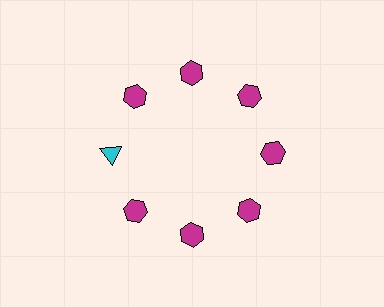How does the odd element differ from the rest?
It differs in both color (cyan instead of magenta) and shape (triangle instead of hexagon).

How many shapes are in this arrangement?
There are 8 shapes arranged in a ring pattern.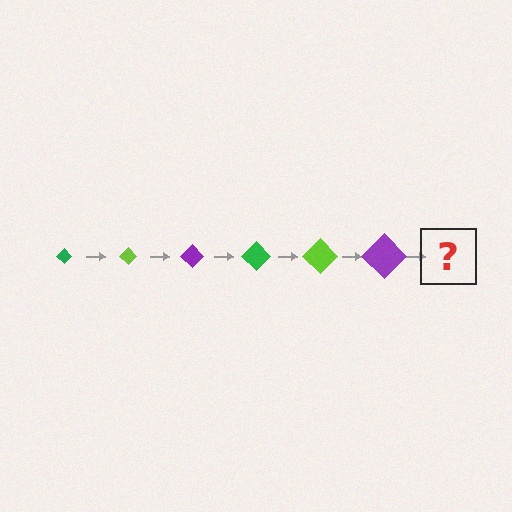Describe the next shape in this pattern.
It should be a green diamond, larger than the previous one.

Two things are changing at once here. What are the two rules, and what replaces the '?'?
The two rules are that the diamond grows larger each step and the color cycles through green, lime, and purple. The '?' should be a green diamond, larger than the previous one.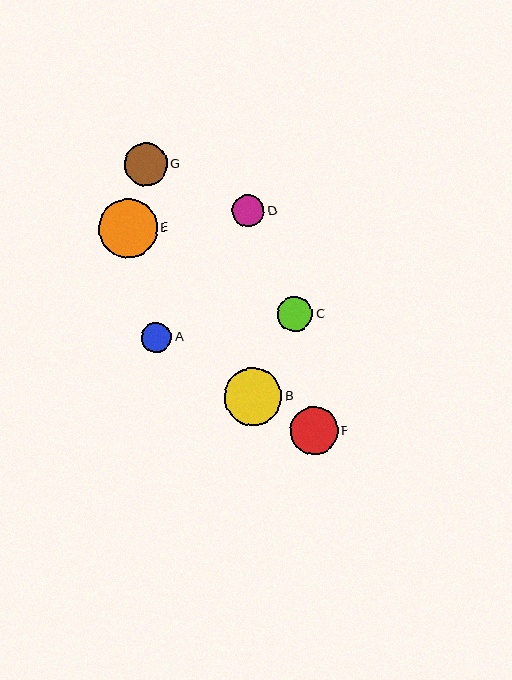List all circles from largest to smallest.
From largest to smallest: E, B, F, G, C, D, A.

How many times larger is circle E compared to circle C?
Circle E is approximately 1.7 times the size of circle C.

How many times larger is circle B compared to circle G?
Circle B is approximately 1.4 times the size of circle G.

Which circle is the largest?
Circle E is the largest with a size of approximately 59 pixels.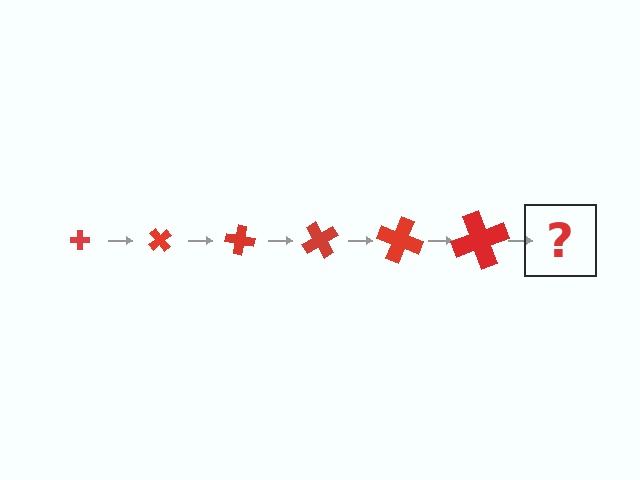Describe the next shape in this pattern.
It should be a cross, larger than the previous one and rotated 300 degrees from the start.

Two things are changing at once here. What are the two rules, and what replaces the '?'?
The two rules are that the cross grows larger each step and it rotates 50 degrees each step. The '?' should be a cross, larger than the previous one and rotated 300 degrees from the start.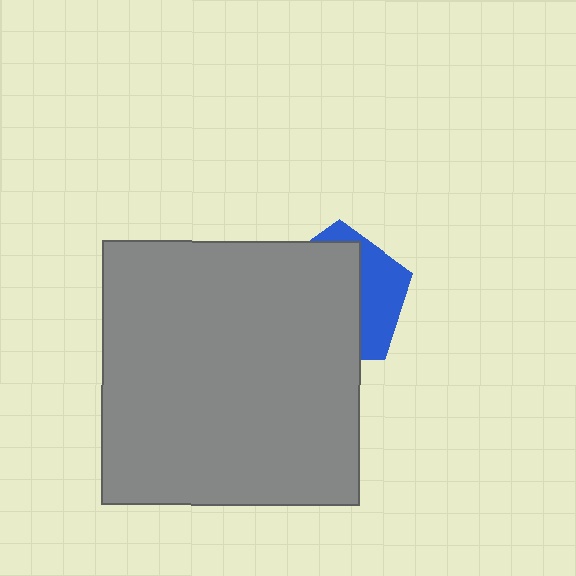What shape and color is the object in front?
The object in front is a gray rectangle.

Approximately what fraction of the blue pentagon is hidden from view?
Roughly 66% of the blue pentagon is hidden behind the gray rectangle.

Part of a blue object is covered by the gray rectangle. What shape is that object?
It is a pentagon.